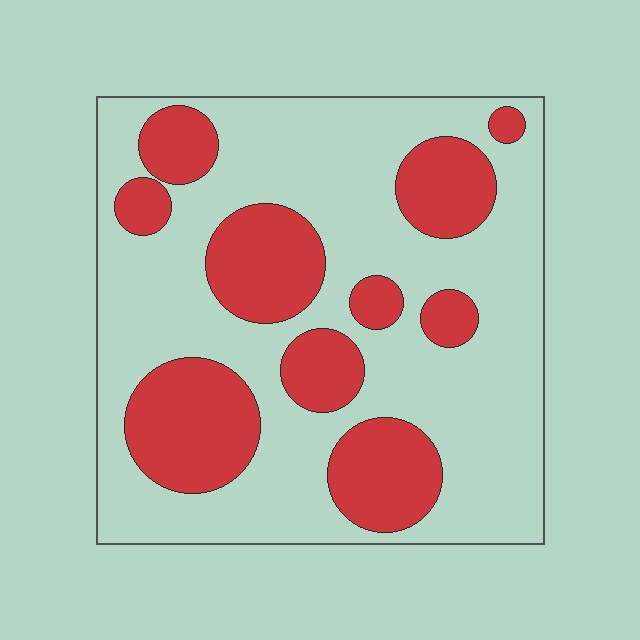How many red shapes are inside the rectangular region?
10.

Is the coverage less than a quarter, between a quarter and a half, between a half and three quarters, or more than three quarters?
Between a quarter and a half.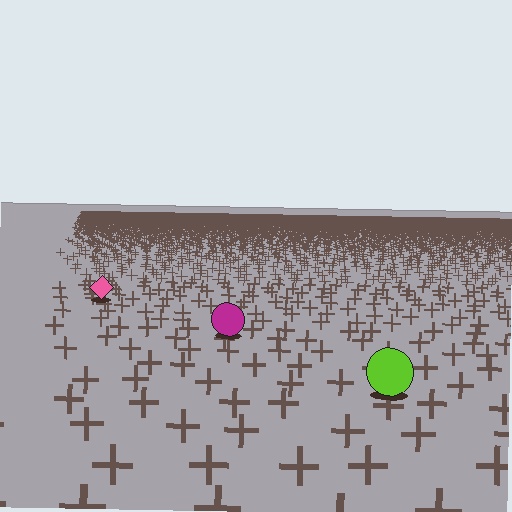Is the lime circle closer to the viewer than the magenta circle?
Yes. The lime circle is closer — you can tell from the texture gradient: the ground texture is coarser near it.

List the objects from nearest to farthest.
From nearest to farthest: the lime circle, the magenta circle, the pink diamond.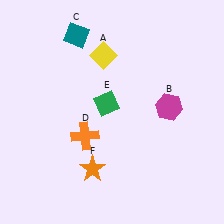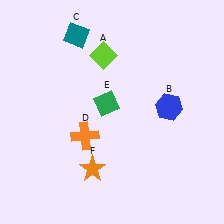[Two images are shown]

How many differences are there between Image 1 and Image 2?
There are 2 differences between the two images.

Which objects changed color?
A changed from yellow to lime. B changed from magenta to blue.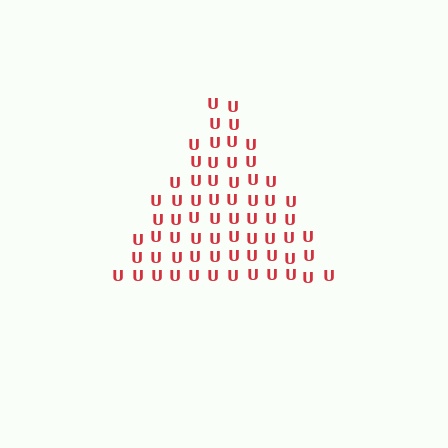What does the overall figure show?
The overall figure shows a triangle.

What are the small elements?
The small elements are letter U's.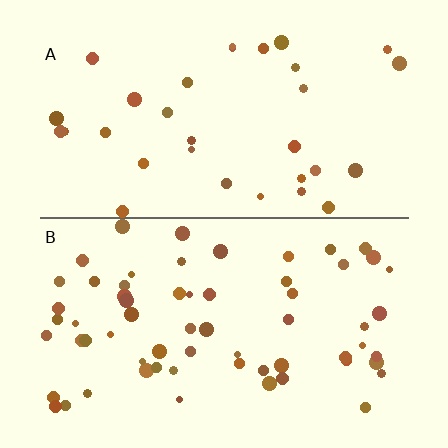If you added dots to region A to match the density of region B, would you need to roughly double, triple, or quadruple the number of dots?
Approximately double.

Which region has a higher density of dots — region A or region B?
B (the bottom).